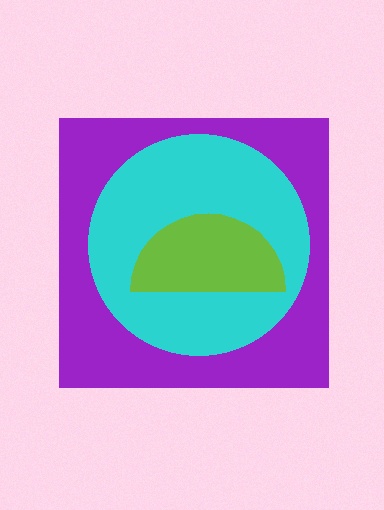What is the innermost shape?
The lime semicircle.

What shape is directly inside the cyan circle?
The lime semicircle.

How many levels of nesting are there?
3.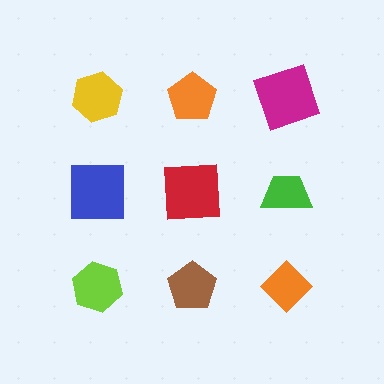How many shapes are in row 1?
3 shapes.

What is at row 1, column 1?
A yellow hexagon.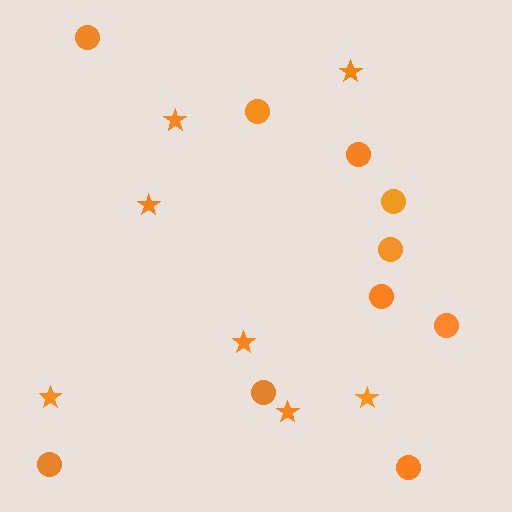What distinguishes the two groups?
There are 2 groups: one group of circles (10) and one group of stars (7).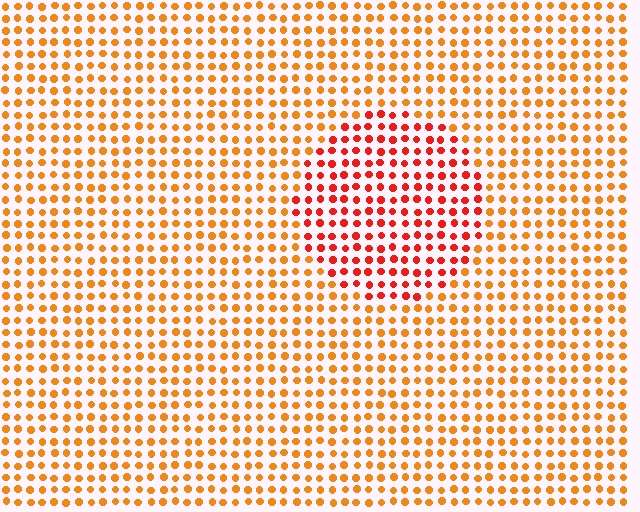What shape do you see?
I see a circle.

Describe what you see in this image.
The image is filled with small orange elements in a uniform arrangement. A circle-shaped region is visible where the elements are tinted to a slightly different hue, forming a subtle color boundary.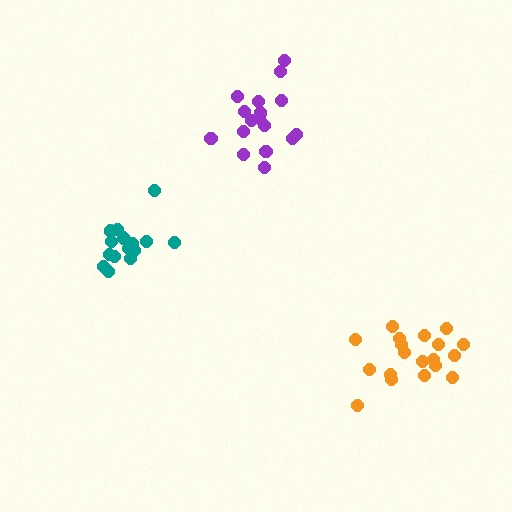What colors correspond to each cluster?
The clusters are colored: purple, orange, teal.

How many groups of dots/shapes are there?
There are 3 groups.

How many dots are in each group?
Group 1: 17 dots, Group 2: 19 dots, Group 3: 15 dots (51 total).